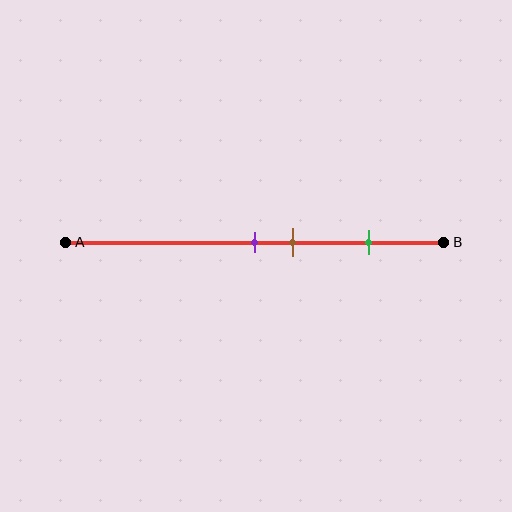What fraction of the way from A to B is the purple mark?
The purple mark is approximately 50% (0.5) of the way from A to B.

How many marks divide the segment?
There are 3 marks dividing the segment.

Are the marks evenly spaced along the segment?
No, the marks are not evenly spaced.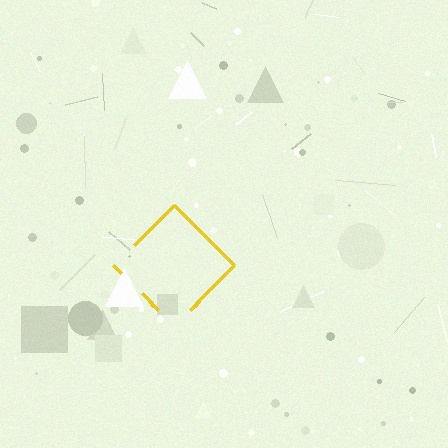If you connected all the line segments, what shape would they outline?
They would outline a diamond.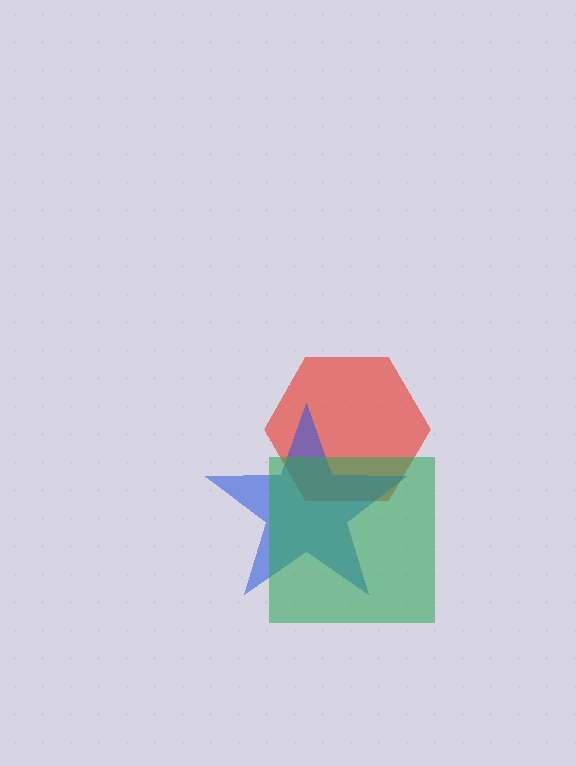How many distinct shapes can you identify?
There are 3 distinct shapes: a red hexagon, a blue star, a green square.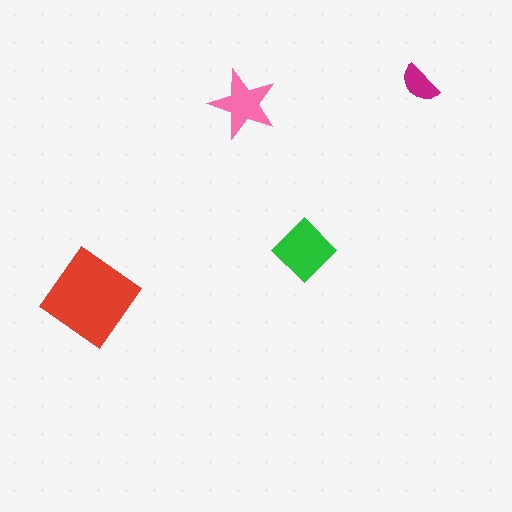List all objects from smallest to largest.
The magenta semicircle, the pink star, the green diamond, the red diamond.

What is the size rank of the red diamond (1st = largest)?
1st.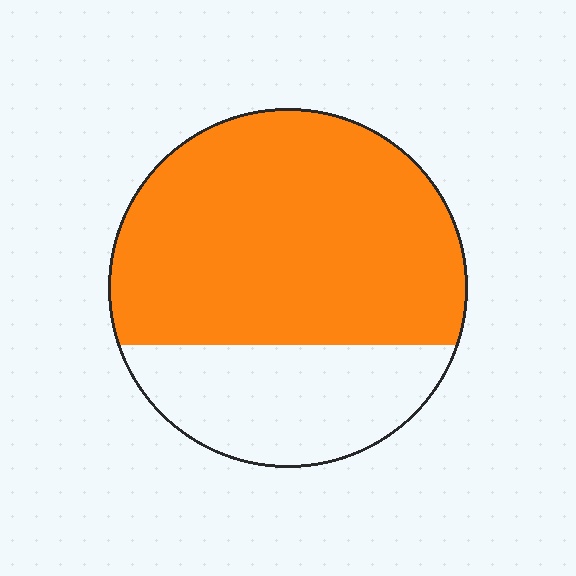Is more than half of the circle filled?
Yes.